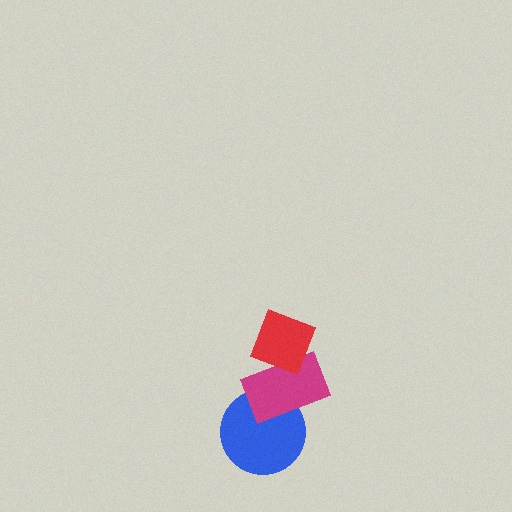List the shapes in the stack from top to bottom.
From top to bottom: the red diamond, the magenta rectangle, the blue circle.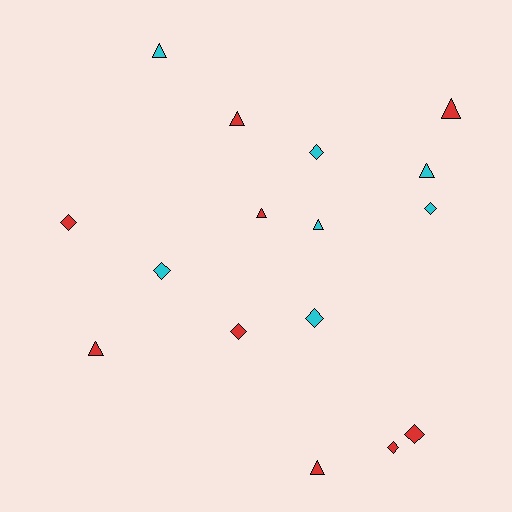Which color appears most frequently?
Red, with 9 objects.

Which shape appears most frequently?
Diamond, with 8 objects.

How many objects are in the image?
There are 16 objects.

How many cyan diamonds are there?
There are 4 cyan diamonds.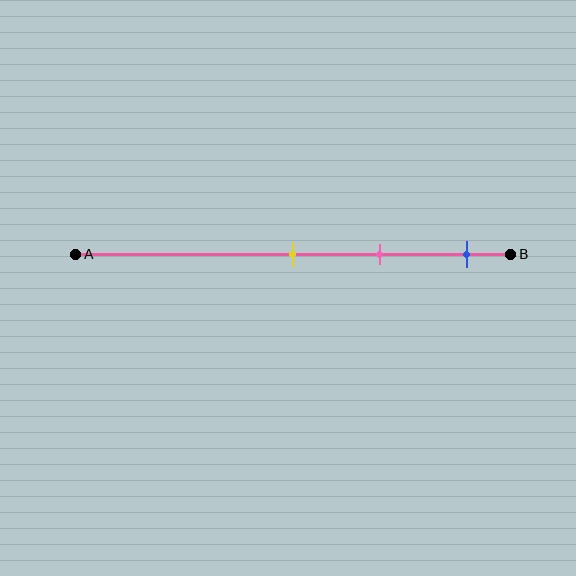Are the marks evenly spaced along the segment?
Yes, the marks are approximately evenly spaced.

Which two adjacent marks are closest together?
The yellow and pink marks are the closest adjacent pair.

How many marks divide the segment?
There are 3 marks dividing the segment.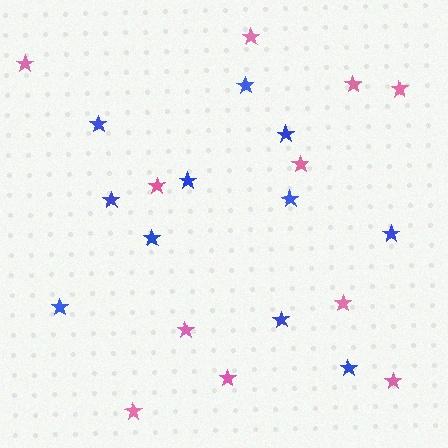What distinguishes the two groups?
There are 2 groups: one group of blue stars (11) and one group of pink stars (11).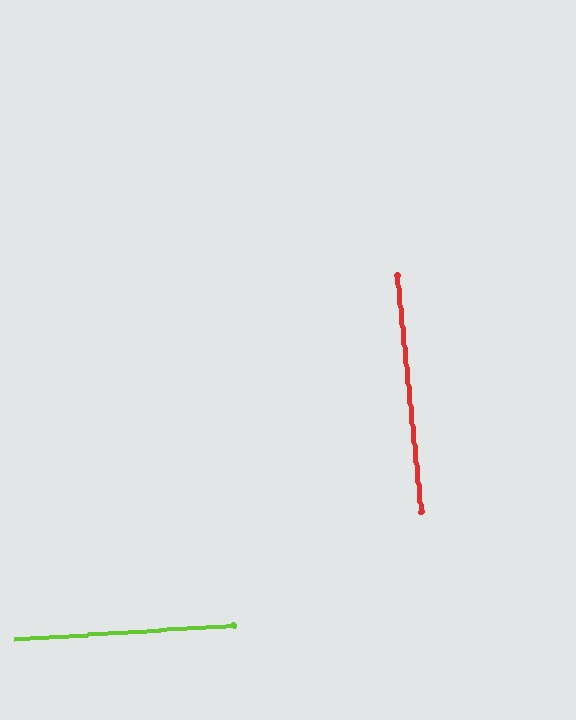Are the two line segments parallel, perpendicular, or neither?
Perpendicular — they meet at approximately 88°.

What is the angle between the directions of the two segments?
Approximately 88 degrees.